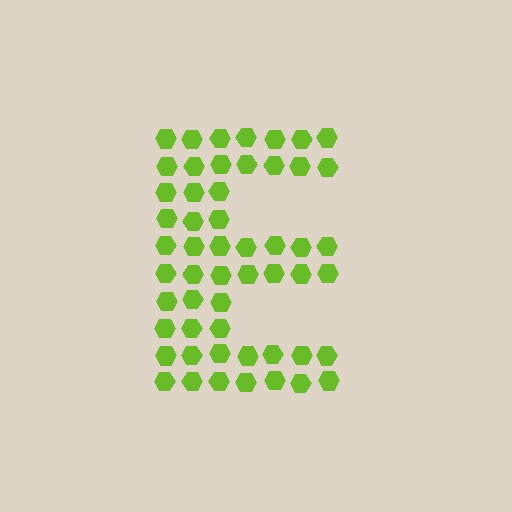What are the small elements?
The small elements are hexagons.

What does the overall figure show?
The overall figure shows the letter E.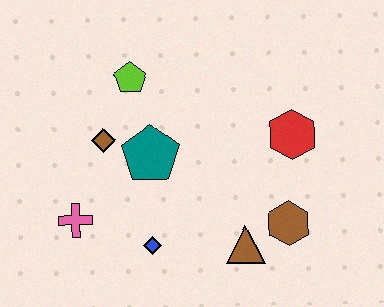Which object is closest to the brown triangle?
The brown hexagon is closest to the brown triangle.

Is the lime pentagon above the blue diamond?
Yes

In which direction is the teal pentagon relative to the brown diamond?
The teal pentagon is to the right of the brown diamond.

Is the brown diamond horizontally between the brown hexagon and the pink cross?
Yes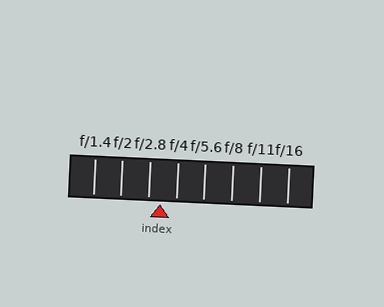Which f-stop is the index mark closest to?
The index mark is closest to f/2.8.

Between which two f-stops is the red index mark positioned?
The index mark is between f/2.8 and f/4.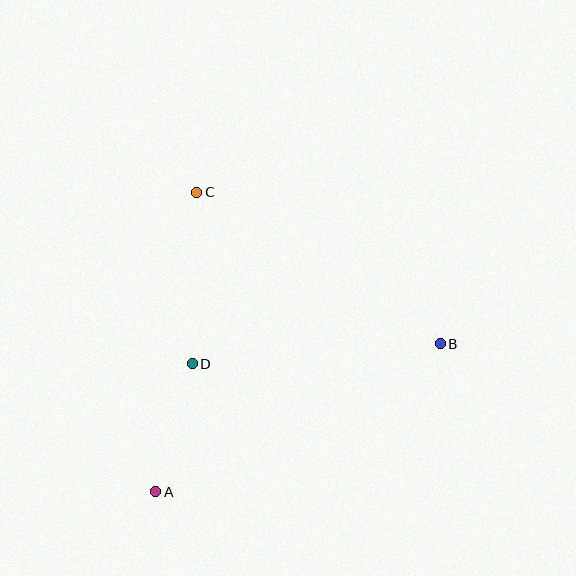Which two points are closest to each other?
Points A and D are closest to each other.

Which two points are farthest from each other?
Points A and B are farthest from each other.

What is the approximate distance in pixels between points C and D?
The distance between C and D is approximately 171 pixels.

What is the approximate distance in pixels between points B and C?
The distance between B and C is approximately 287 pixels.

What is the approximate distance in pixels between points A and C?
The distance between A and C is approximately 302 pixels.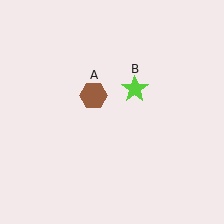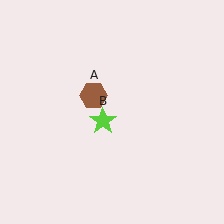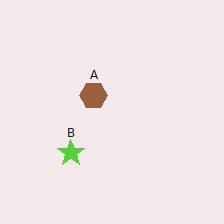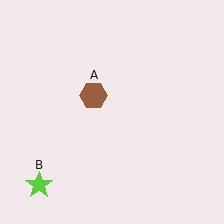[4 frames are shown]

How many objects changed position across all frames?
1 object changed position: lime star (object B).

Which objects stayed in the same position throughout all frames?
Brown hexagon (object A) remained stationary.